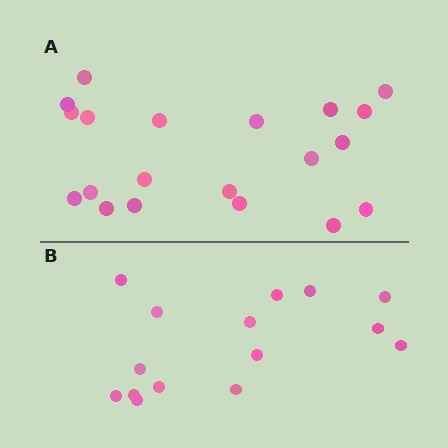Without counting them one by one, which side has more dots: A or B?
Region A (the top region) has more dots.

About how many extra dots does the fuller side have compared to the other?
Region A has about 5 more dots than region B.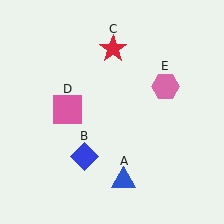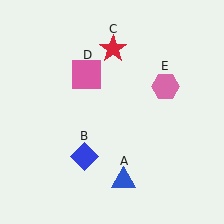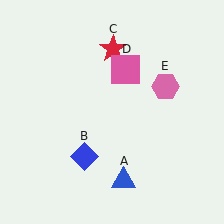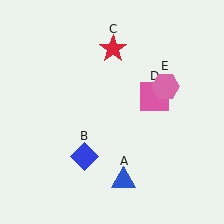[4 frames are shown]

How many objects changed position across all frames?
1 object changed position: pink square (object D).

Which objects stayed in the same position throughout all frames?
Blue triangle (object A) and blue diamond (object B) and red star (object C) and pink hexagon (object E) remained stationary.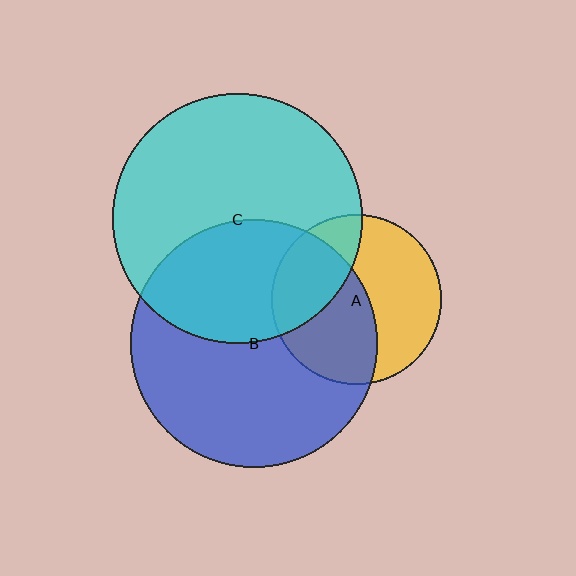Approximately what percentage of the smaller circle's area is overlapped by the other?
Approximately 30%.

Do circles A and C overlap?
Yes.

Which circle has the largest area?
Circle C (cyan).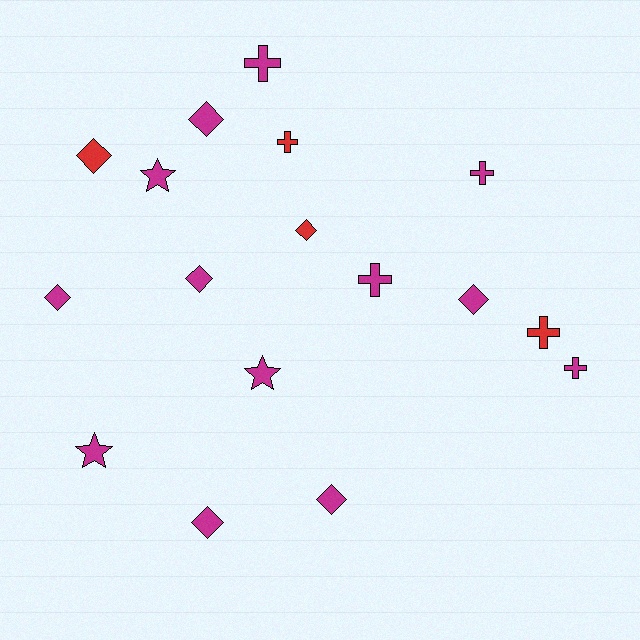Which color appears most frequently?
Magenta, with 13 objects.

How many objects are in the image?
There are 17 objects.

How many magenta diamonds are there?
There are 6 magenta diamonds.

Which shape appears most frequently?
Diamond, with 8 objects.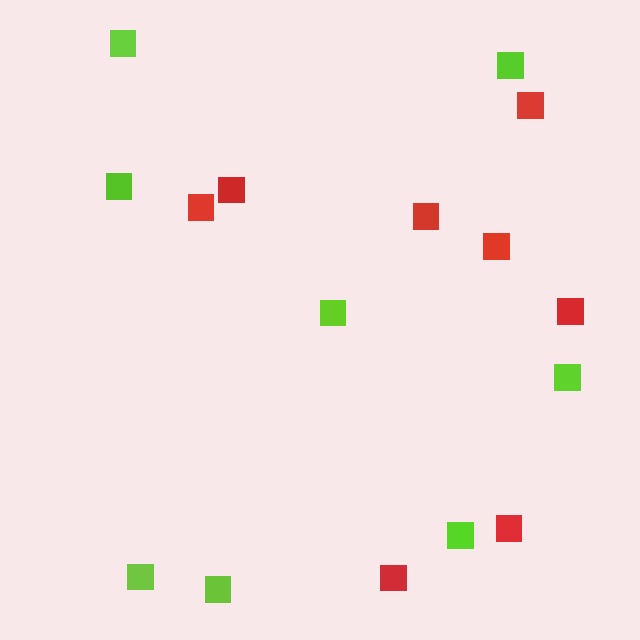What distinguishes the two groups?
There are 2 groups: one group of red squares (8) and one group of lime squares (8).